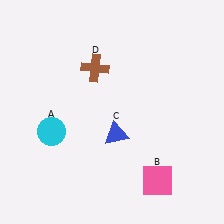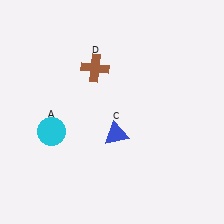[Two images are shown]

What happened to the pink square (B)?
The pink square (B) was removed in Image 2. It was in the bottom-right area of Image 1.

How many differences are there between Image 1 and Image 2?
There is 1 difference between the two images.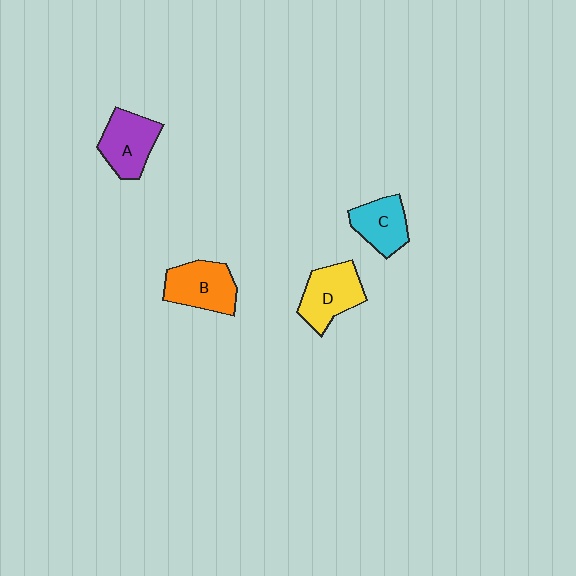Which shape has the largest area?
Shape B (orange).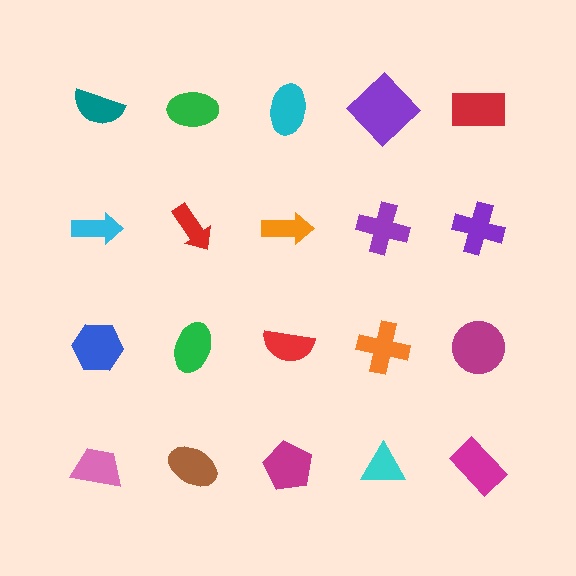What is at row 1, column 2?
A green ellipse.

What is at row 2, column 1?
A cyan arrow.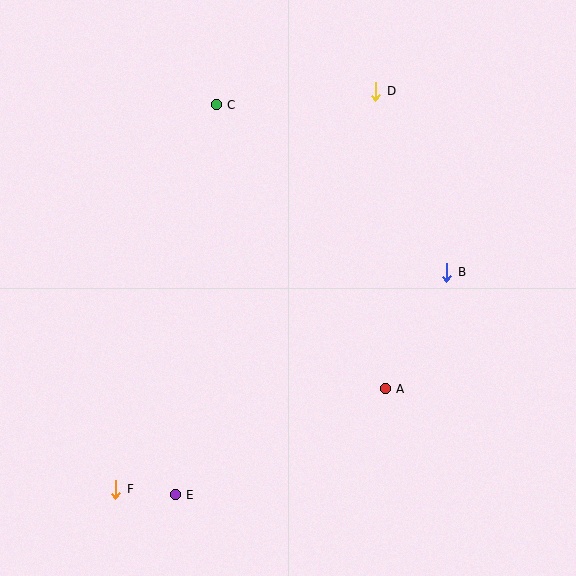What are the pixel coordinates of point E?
Point E is at (175, 495).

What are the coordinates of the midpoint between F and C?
The midpoint between F and C is at (166, 297).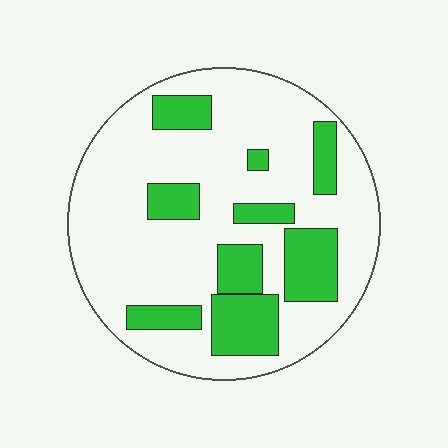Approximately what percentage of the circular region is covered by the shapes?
Approximately 25%.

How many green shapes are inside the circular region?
9.